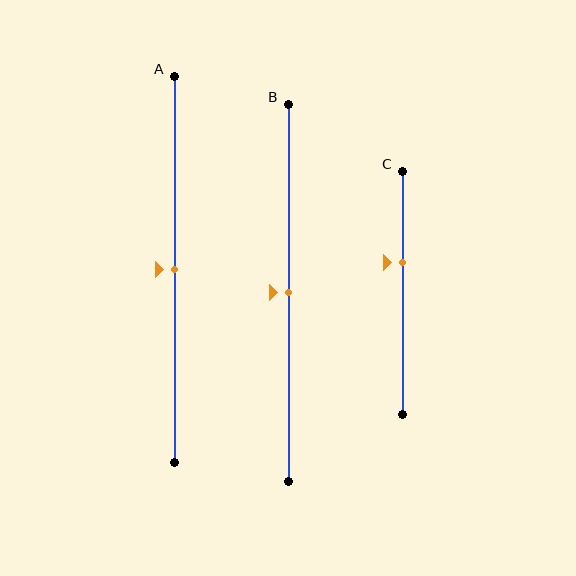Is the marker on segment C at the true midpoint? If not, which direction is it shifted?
No, the marker on segment C is shifted upward by about 13% of the segment length.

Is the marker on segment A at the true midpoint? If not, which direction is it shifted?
Yes, the marker on segment A is at the true midpoint.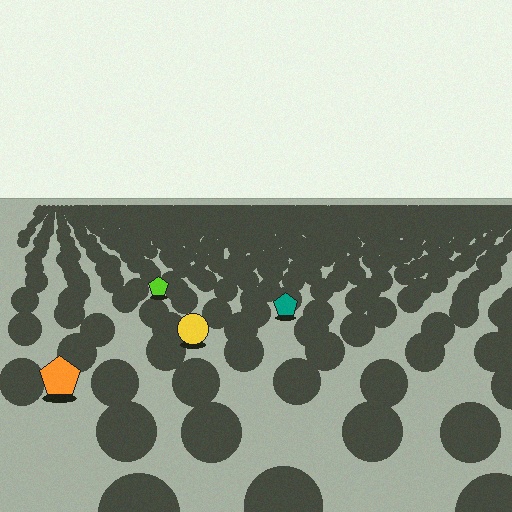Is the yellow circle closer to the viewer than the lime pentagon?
Yes. The yellow circle is closer — you can tell from the texture gradient: the ground texture is coarser near it.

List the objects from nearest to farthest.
From nearest to farthest: the orange pentagon, the yellow circle, the teal pentagon, the lime pentagon.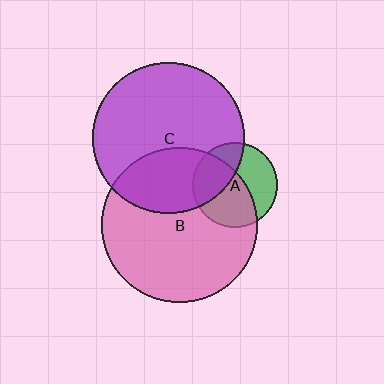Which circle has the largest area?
Circle B (pink).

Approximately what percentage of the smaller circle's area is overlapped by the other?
Approximately 60%.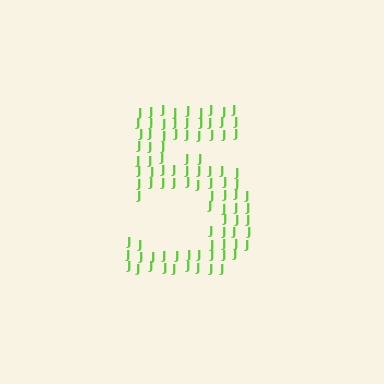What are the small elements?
The small elements are letter J's.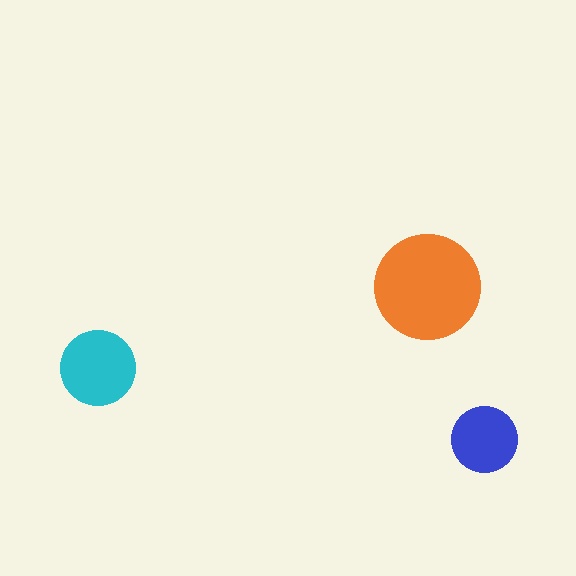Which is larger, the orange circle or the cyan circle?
The orange one.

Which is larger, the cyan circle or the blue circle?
The cyan one.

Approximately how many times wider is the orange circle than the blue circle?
About 1.5 times wider.